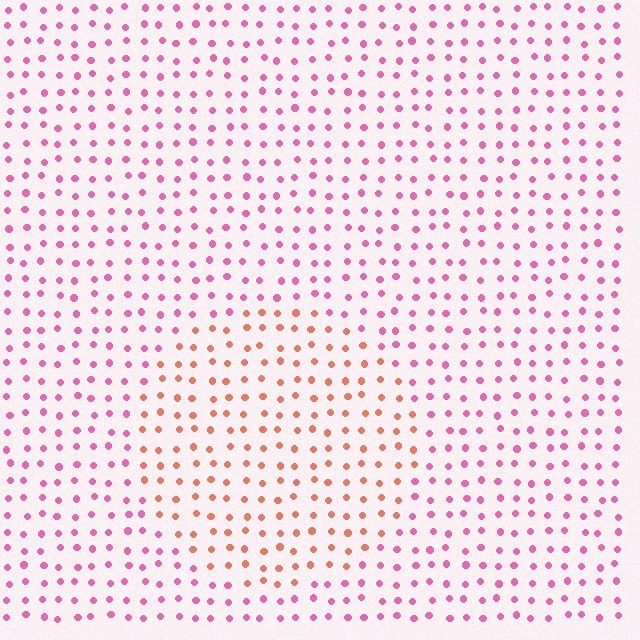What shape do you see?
I see a circle.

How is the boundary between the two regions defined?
The boundary is defined purely by a slight shift in hue (about 47 degrees). Spacing, size, and orientation are identical on both sides.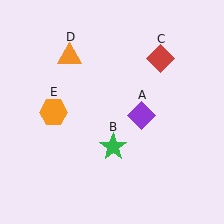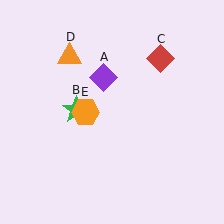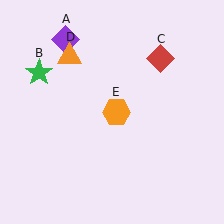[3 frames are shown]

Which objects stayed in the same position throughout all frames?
Red diamond (object C) and orange triangle (object D) remained stationary.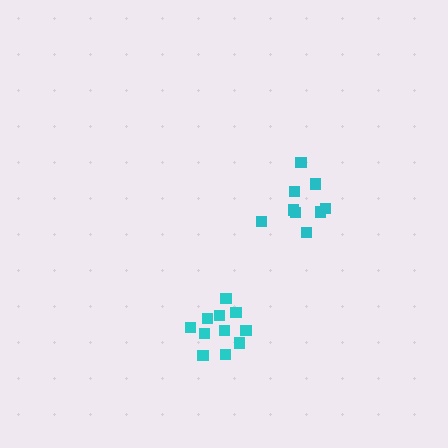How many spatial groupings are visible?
There are 2 spatial groupings.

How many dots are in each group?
Group 1: 9 dots, Group 2: 12 dots (21 total).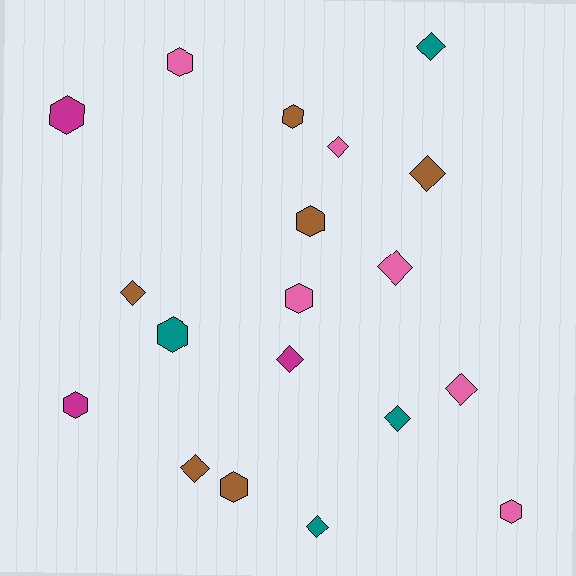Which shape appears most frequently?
Diamond, with 10 objects.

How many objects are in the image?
There are 19 objects.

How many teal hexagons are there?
There is 1 teal hexagon.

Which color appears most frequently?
Pink, with 6 objects.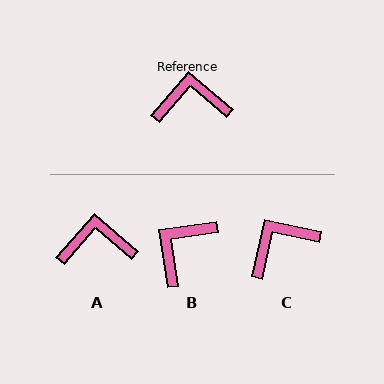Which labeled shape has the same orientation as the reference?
A.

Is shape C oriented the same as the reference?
No, it is off by about 28 degrees.